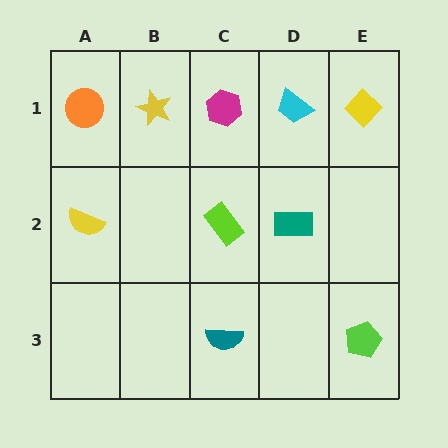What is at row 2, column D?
A teal rectangle.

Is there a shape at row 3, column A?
No, that cell is empty.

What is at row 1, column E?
A yellow diamond.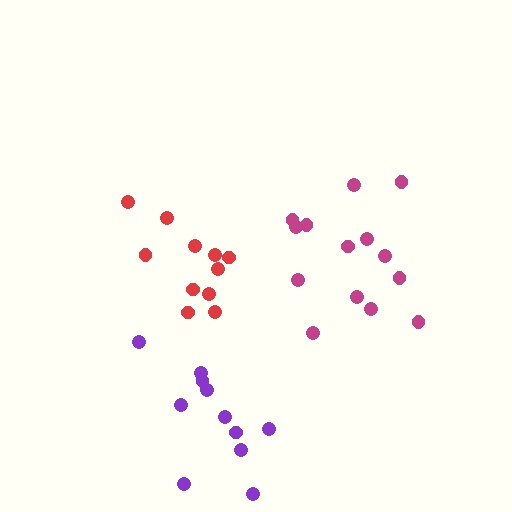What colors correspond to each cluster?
The clusters are colored: purple, red, magenta.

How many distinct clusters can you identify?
There are 3 distinct clusters.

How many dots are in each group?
Group 1: 11 dots, Group 2: 11 dots, Group 3: 14 dots (36 total).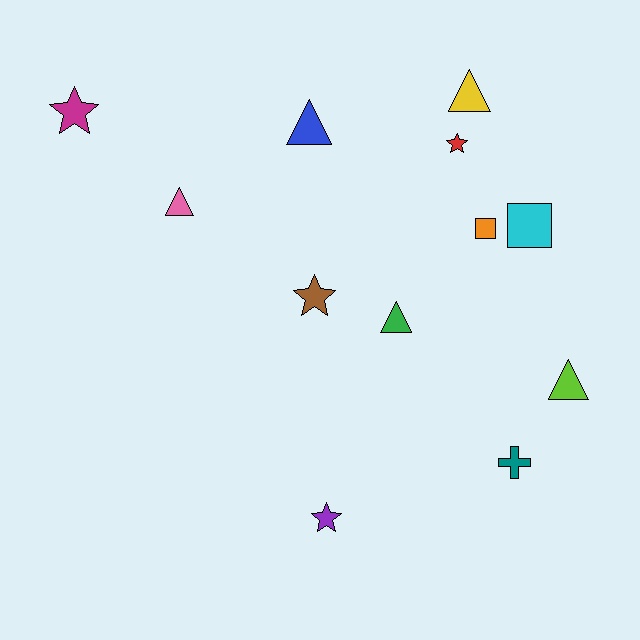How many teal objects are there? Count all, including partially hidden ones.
There is 1 teal object.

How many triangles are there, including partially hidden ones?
There are 5 triangles.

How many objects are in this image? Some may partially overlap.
There are 12 objects.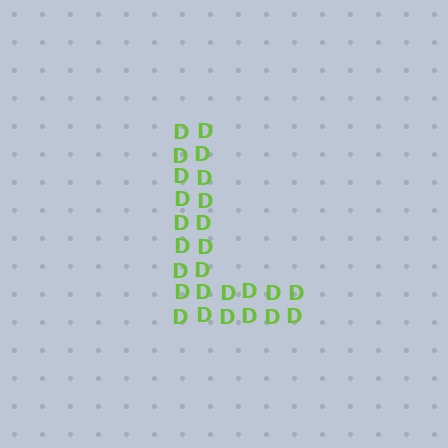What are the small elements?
The small elements are letter D's.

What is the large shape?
The large shape is the letter L.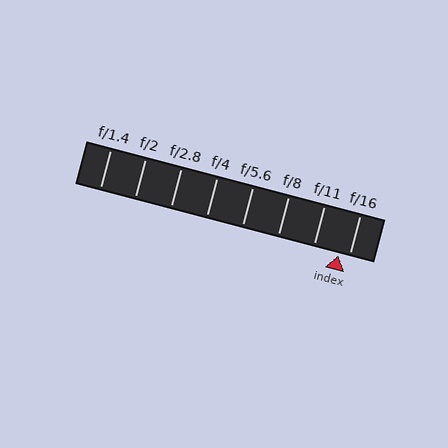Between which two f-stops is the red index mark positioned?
The index mark is between f/11 and f/16.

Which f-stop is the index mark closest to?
The index mark is closest to f/16.